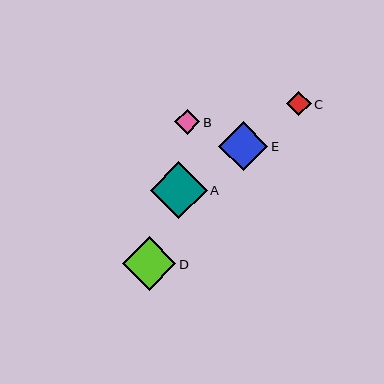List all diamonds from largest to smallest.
From largest to smallest: A, D, E, B, C.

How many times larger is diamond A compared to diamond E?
Diamond A is approximately 1.2 times the size of diamond E.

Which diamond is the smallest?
Diamond C is the smallest with a size of approximately 24 pixels.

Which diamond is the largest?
Diamond A is the largest with a size of approximately 57 pixels.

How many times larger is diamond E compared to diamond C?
Diamond E is approximately 2.0 times the size of diamond C.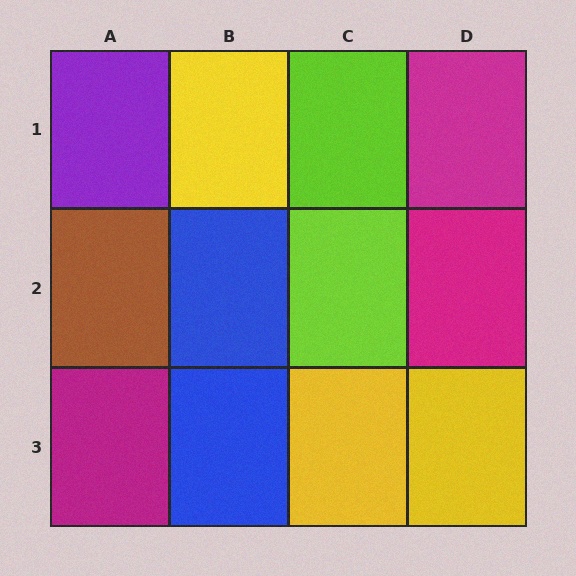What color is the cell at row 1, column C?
Lime.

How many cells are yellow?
3 cells are yellow.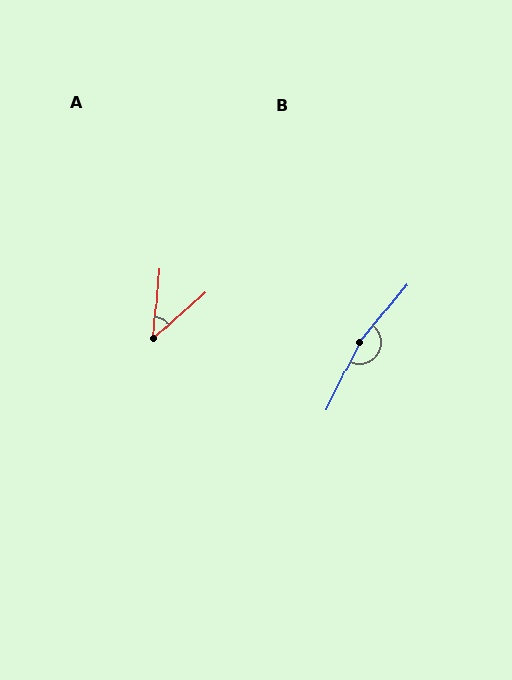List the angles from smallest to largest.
A (43°), B (166°).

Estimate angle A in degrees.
Approximately 43 degrees.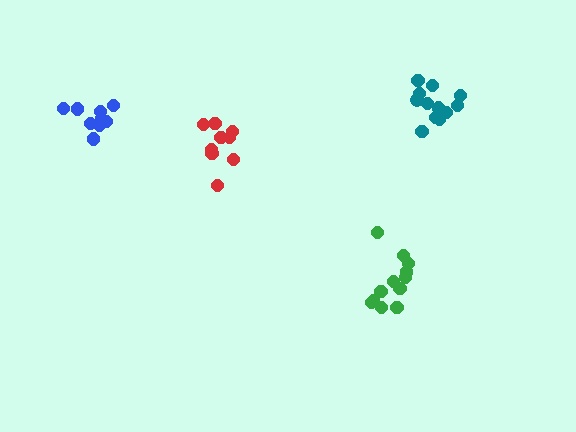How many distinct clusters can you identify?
There are 4 distinct clusters.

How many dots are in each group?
Group 1: 9 dots, Group 2: 12 dots, Group 3: 12 dots, Group 4: 10 dots (43 total).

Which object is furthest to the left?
The blue cluster is leftmost.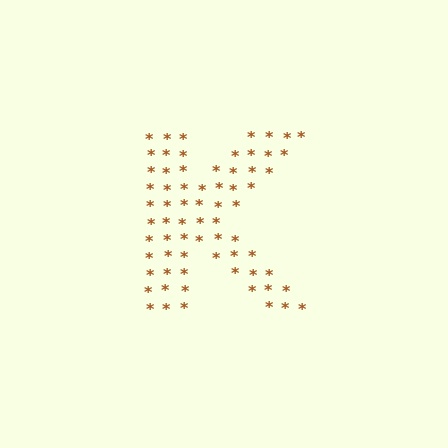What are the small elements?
The small elements are asterisks.